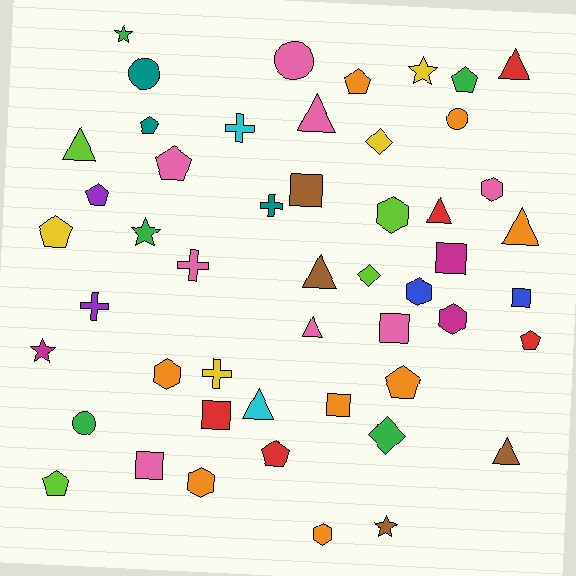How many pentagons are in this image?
There are 10 pentagons.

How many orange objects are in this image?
There are 8 orange objects.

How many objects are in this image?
There are 50 objects.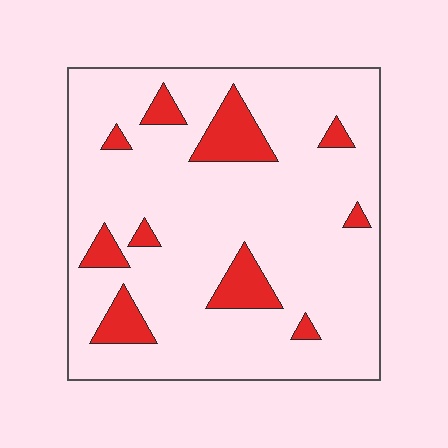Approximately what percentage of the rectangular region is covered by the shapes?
Approximately 15%.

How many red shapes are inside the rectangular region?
10.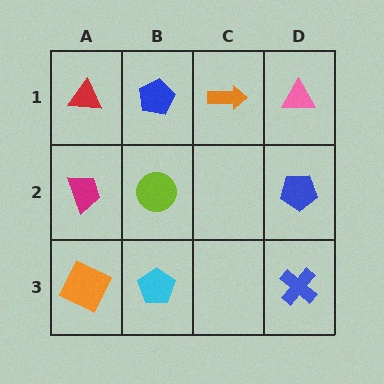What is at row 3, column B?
A cyan pentagon.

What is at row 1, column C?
An orange arrow.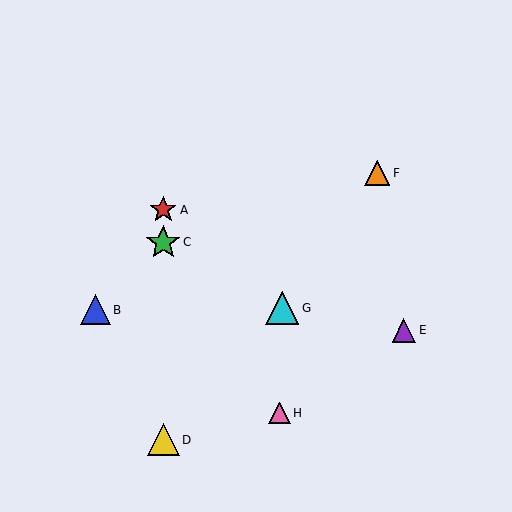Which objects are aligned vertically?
Objects A, C, D are aligned vertically.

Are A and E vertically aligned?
No, A is at x≈163 and E is at x≈404.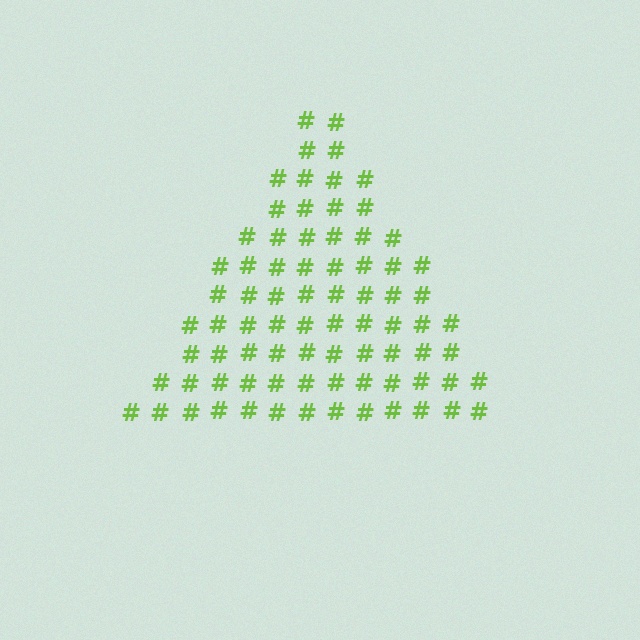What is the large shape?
The large shape is a triangle.